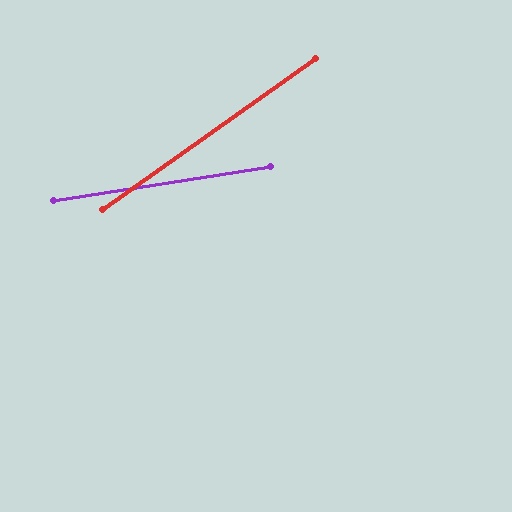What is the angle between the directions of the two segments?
Approximately 26 degrees.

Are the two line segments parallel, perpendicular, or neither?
Neither parallel nor perpendicular — they differ by about 26°.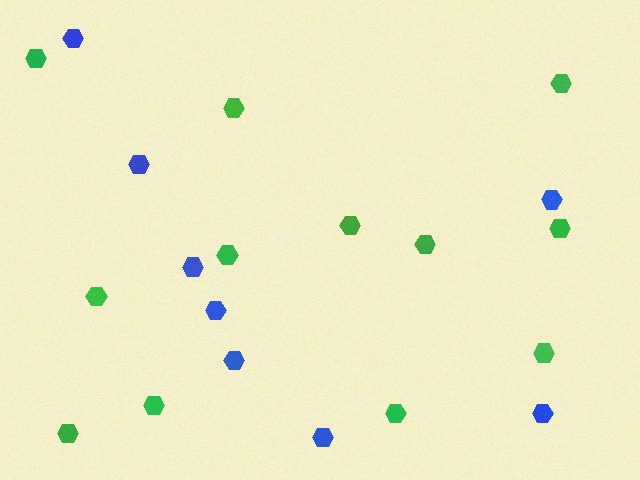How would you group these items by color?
There are 2 groups: one group of green hexagons (12) and one group of blue hexagons (8).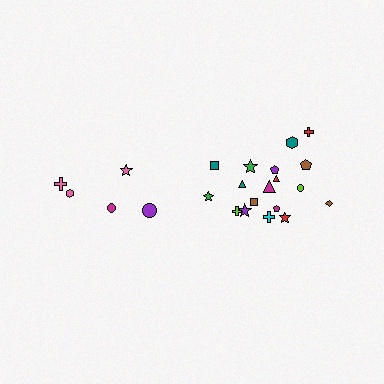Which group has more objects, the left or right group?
The right group.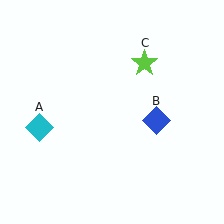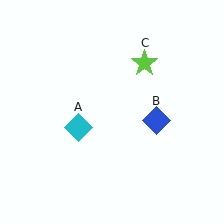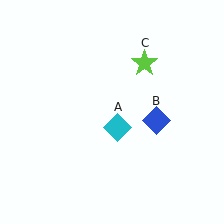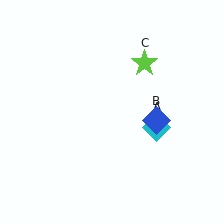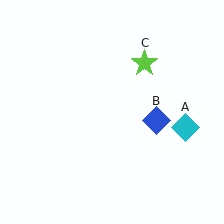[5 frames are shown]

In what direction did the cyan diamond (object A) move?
The cyan diamond (object A) moved right.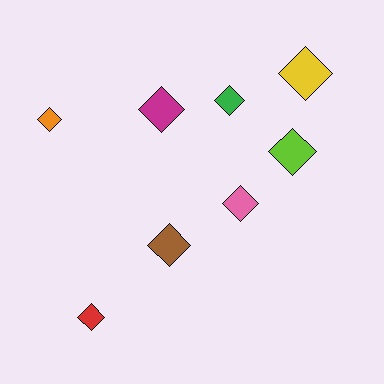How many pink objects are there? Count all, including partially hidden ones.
There is 1 pink object.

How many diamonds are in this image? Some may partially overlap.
There are 8 diamonds.